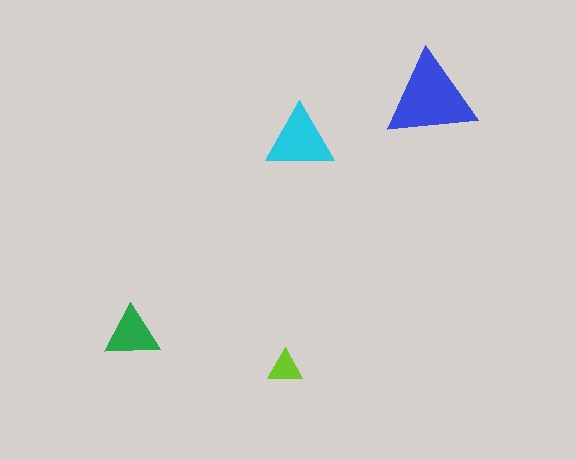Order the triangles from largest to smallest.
the blue one, the cyan one, the green one, the lime one.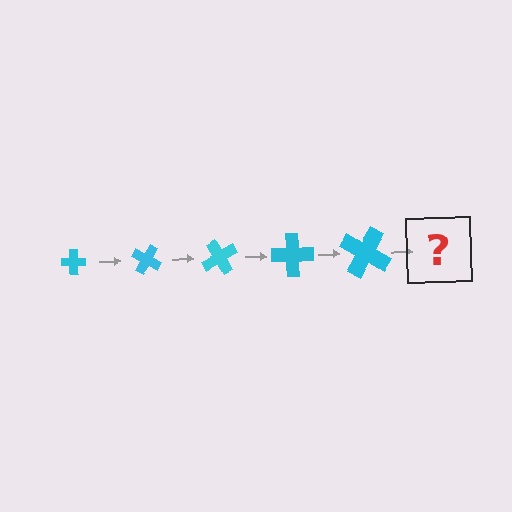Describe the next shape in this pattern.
It should be a cross, larger than the previous one and rotated 150 degrees from the start.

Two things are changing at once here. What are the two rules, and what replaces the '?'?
The two rules are that the cross grows larger each step and it rotates 30 degrees each step. The '?' should be a cross, larger than the previous one and rotated 150 degrees from the start.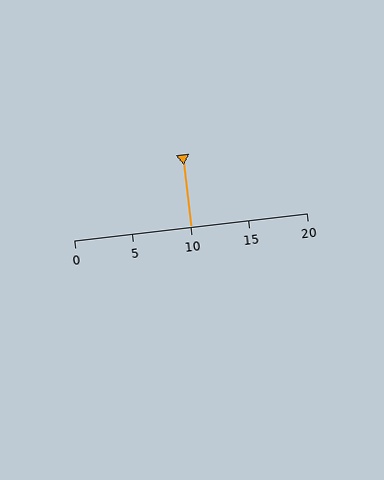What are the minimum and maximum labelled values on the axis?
The axis runs from 0 to 20.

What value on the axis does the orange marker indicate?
The marker indicates approximately 10.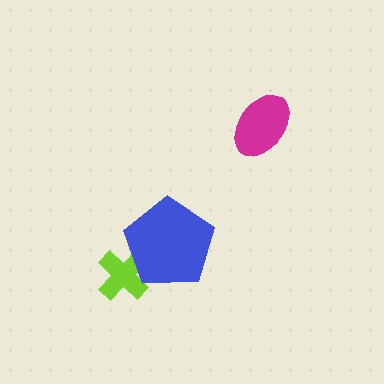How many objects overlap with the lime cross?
1 object overlaps with the lime cross.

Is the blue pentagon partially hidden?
No, no other shape covers it.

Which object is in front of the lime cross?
The blue pentagon is in front of the lime cross.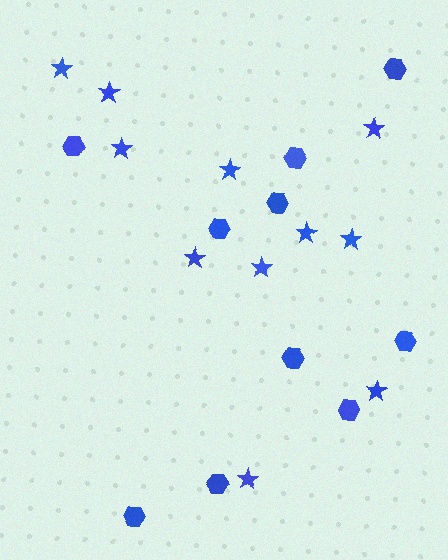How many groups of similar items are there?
There are 2 groups: one group of stars (11) and one group of hexagons (10).